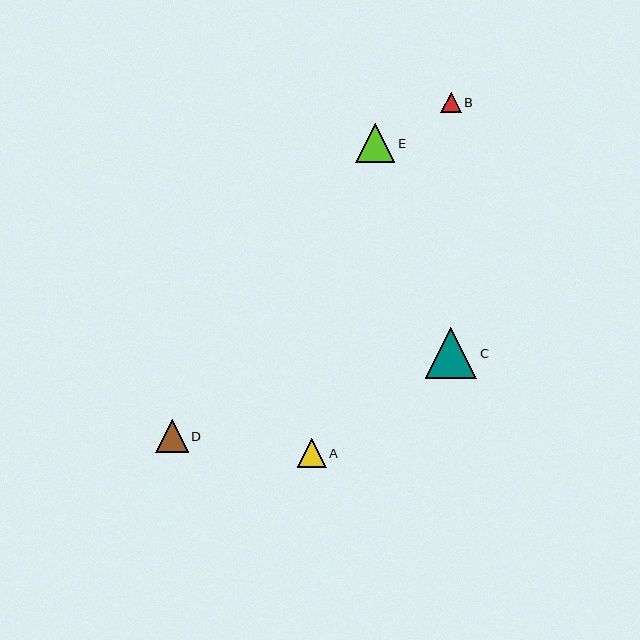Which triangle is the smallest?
Triangle B is the smallest with a size of approximately 21 pixels.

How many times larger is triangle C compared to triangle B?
Triangle C is approximately 2.5 times the size of triangle B.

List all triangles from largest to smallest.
From largest to smallest: C, E, D, A, B.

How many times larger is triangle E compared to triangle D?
Triangle E is approximately 1.2 times the size of triangle D.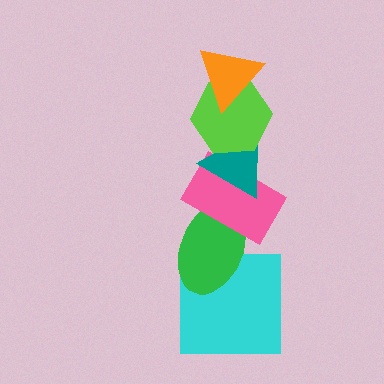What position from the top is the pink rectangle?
The pink rectangle is 4th from the top.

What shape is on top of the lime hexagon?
The orange triangle is on top of the lime hexagon.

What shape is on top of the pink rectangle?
The teal triangle is on top of the pink rectangle.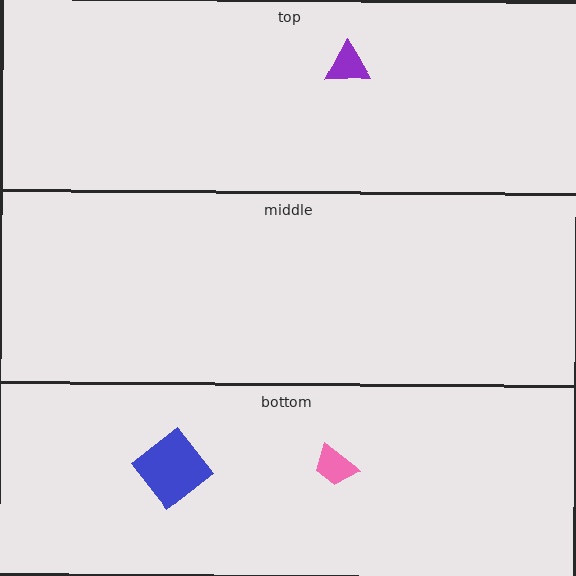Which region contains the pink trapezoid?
The bottom region.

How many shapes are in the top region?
1.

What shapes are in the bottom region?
The blue diamond, the pink trapezoid.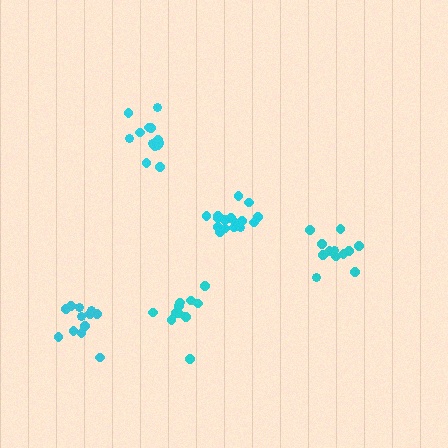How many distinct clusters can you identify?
There are 5 distinct clusters.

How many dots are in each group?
Group 1: 13 dots, Group 2: 13 dots, Group 3: 12 dots, Group 4: 16 dots, Group 5: 12 dots (66 total).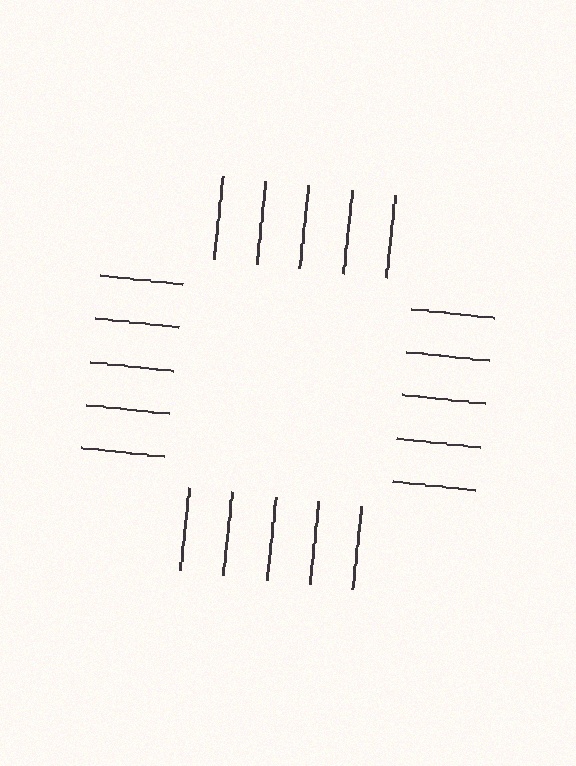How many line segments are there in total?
20 — 5 along each of the 4 edges.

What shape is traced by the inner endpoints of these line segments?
An illusory square — the line segments terminate on its edges but no continuous stroke is drawn.